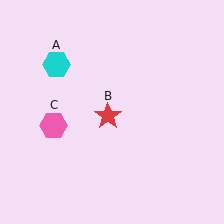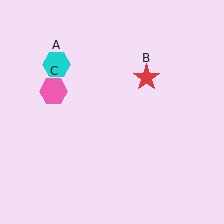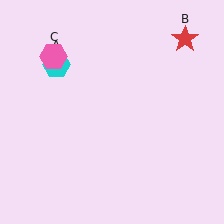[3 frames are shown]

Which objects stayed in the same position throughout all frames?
Cyan hexagon (object A) remained stationary.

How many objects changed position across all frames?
2 objects changed position: red star (object B), pink hexagon (object C).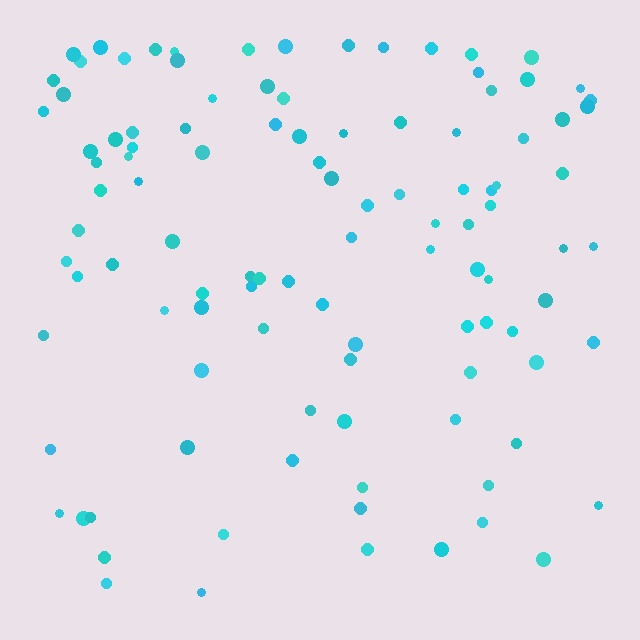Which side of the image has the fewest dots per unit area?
The bottom.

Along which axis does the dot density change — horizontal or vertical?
Vertical.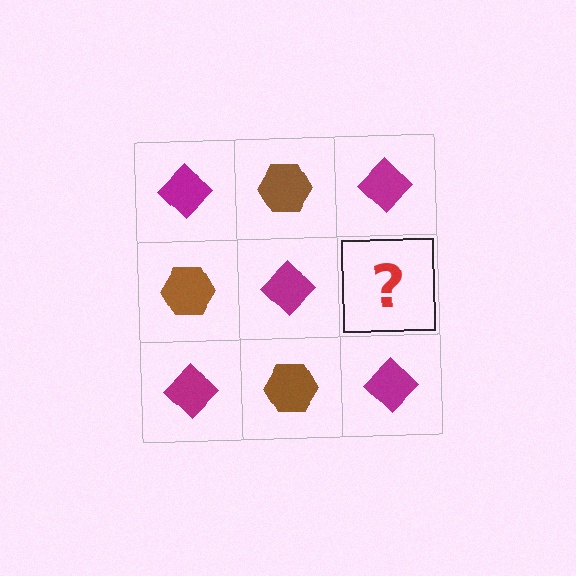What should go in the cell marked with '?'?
The missing cell should contain a brown hexagon.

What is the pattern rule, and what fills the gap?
The rule is that it alternates magenta diamond and brown hexagon in a checkerboard pattern. The gap should be filled with a brown hexagon.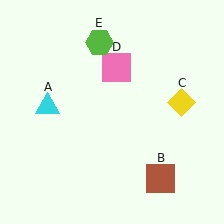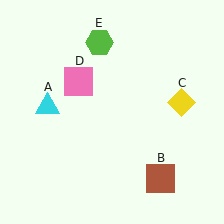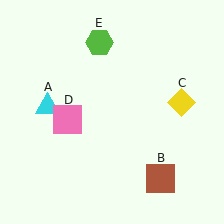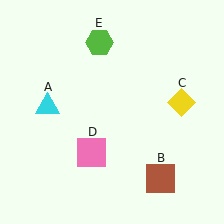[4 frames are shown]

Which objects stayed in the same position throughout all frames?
Cyan triangle (object A) and brown square (object B) and yellow diamond (object C) and lime hexagon (object E) remained stationary.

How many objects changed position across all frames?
1 object changed position: pink square (object D).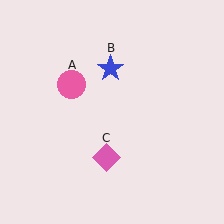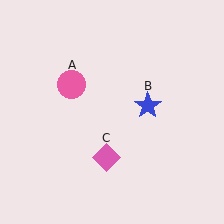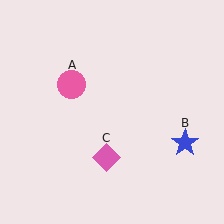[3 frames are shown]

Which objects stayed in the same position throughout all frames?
Pink circle (object A) and pink diamond (object C) remained stationary.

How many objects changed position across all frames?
1 object changed position: blue star (object B).